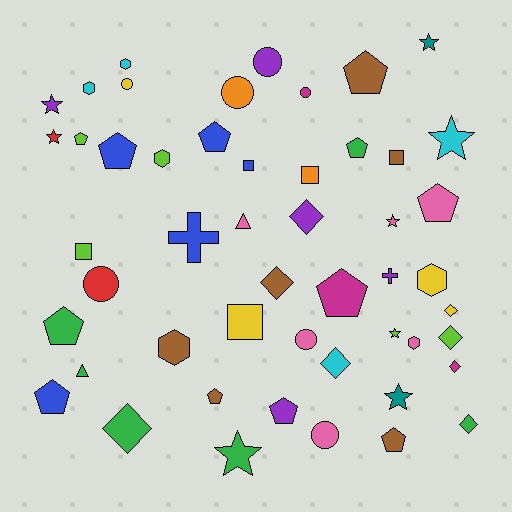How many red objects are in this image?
There are 2 red objects.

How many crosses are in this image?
There are 2 crosses.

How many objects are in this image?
There are 50 objects.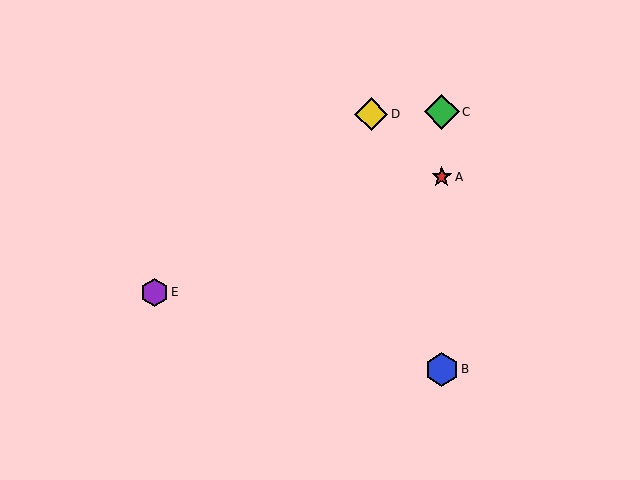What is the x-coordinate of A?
Object A is at x≈442.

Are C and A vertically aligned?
Yes, both are at x≈442.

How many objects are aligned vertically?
3 objects (A, B, C) are aligned vertically.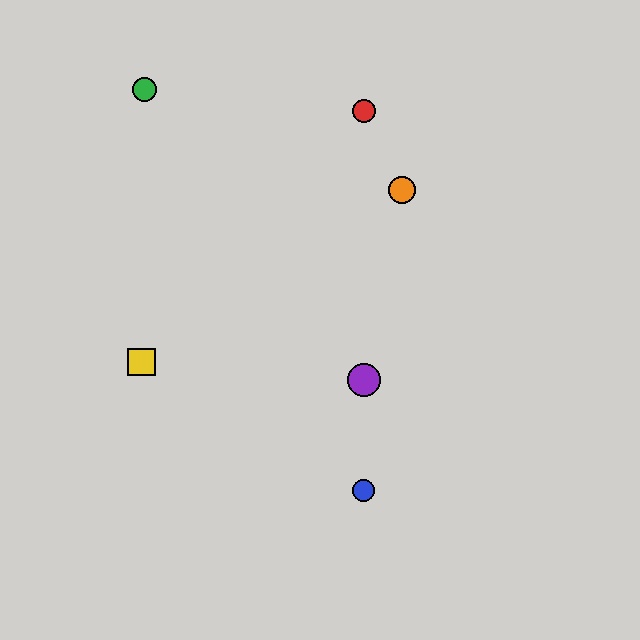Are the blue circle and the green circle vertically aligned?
No, the blue circle is at x≈364 and the green circle is at x≈144.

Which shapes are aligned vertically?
The red circle, the blue circle, the purple circle are aligned vertically.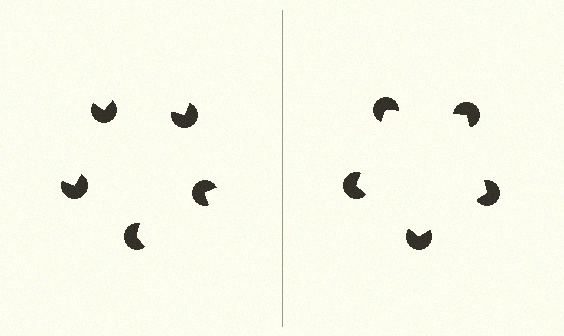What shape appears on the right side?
An illusory pentagon.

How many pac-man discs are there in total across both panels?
10 — 5 on each side.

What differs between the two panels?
The pac-man discs are positioned identically on both sides; only the wedge orientations differ. On the right they align to a pentagon; on the left they are misaligned.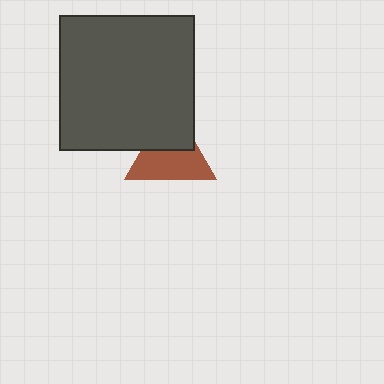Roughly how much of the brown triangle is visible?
About half of it is visible (roughly 58%).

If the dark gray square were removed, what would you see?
You would see the complete brown triangle.